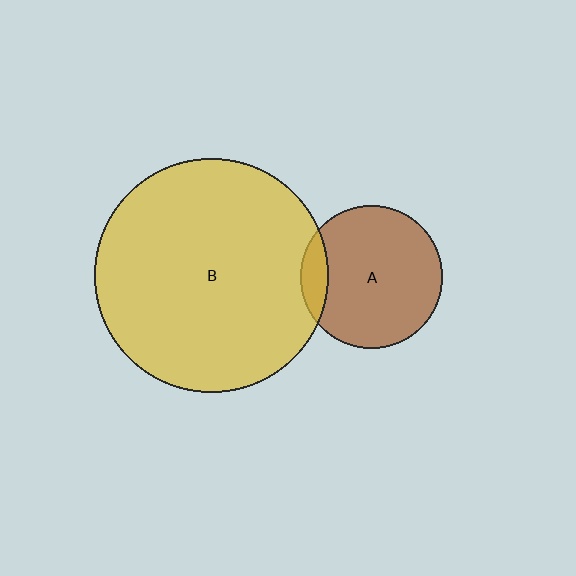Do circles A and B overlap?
Yes.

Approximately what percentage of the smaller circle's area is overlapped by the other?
Approximately 10%.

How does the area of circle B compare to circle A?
Approximately 2.7 times.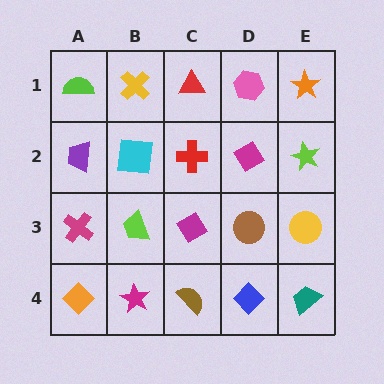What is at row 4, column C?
A brown semicircle.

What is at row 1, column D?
A pink hexagon.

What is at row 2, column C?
A red cross.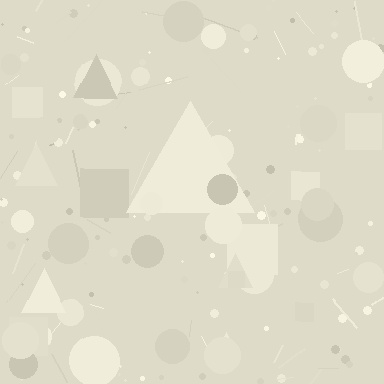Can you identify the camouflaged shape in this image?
The camouflaged shape is a triangle.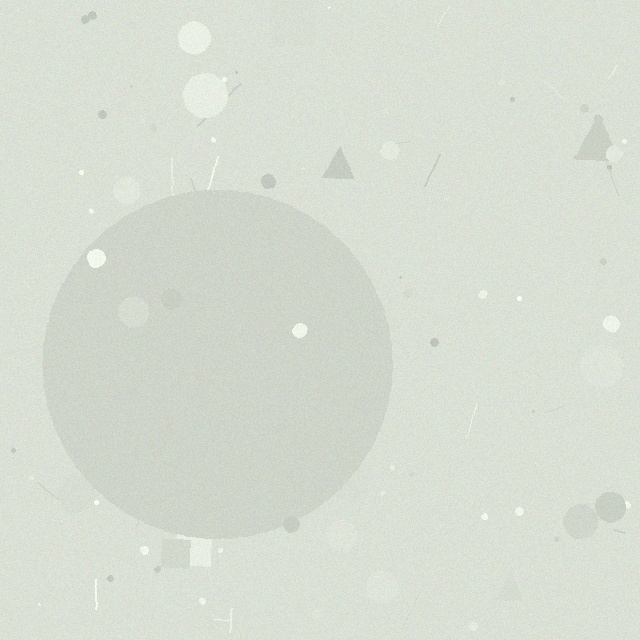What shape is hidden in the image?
A circle is hidden in the image.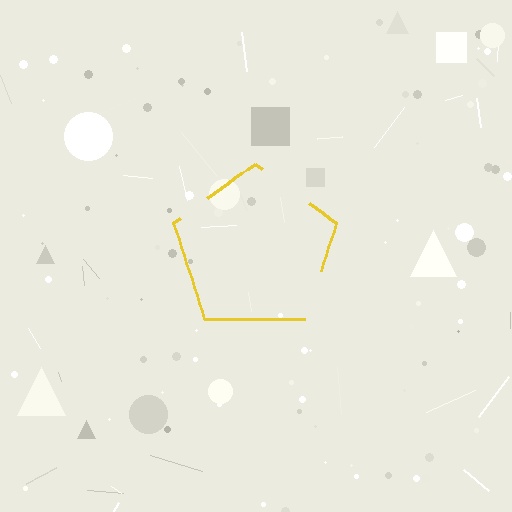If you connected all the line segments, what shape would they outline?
They would outline a pentagon.